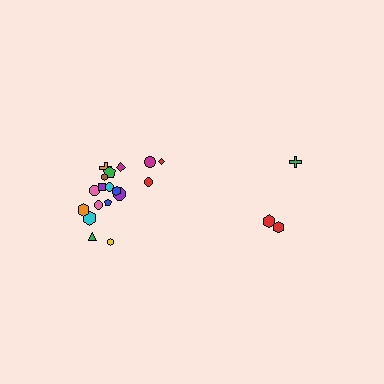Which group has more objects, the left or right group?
The left group.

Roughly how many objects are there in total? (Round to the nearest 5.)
Roughly 20 objects in total.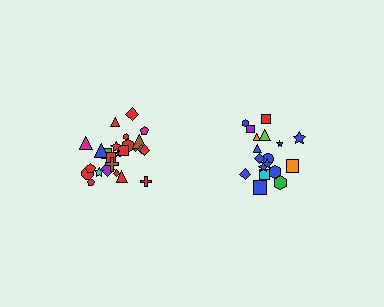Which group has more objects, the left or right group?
The left group.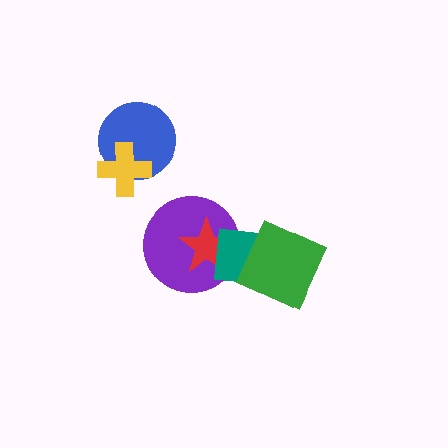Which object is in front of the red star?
The teal square is in front of the red star.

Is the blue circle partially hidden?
Yes, it is partially covered by another shape.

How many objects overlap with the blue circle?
1 object overlaps with the blue circle.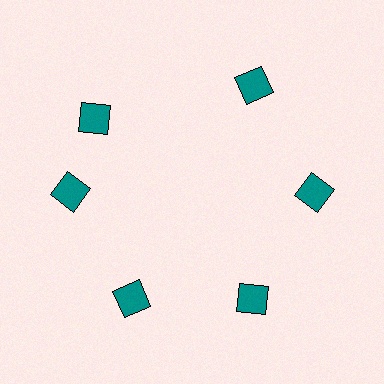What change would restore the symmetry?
The symmetry would be restored by rotating it back into even spacing with its neighbors so that all 6 squares sit at equal angles and equal distance from the center.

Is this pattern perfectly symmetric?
No. The 6 teal squares are arranged in a ring, but one element near the 11 o'clock position is rotated out of alignment along the ring, breaking the 6-fold rotational symmetry.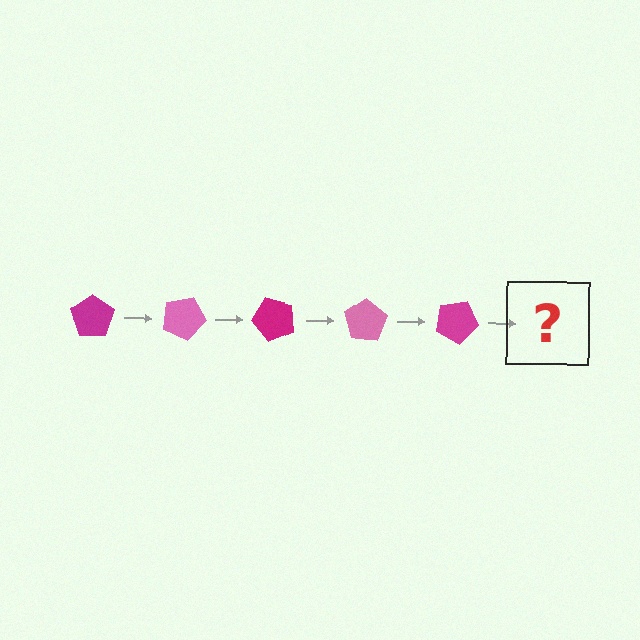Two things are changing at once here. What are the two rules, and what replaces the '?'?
The two rules are that it rotates 25 degrees each step and the color cycles through magenta and pink. The '?' should be a pink pentagon, rotated 125 degrees from the start.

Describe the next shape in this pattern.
It should be a pink pentagon, rotated 125 degrees from the start.